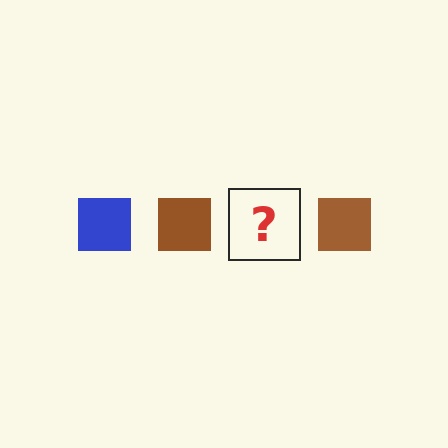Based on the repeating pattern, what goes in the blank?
The blank should be a blue square.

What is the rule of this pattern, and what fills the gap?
The rule is that the pattern cycles through blue, brown squares. The gap should be filled with a blue square.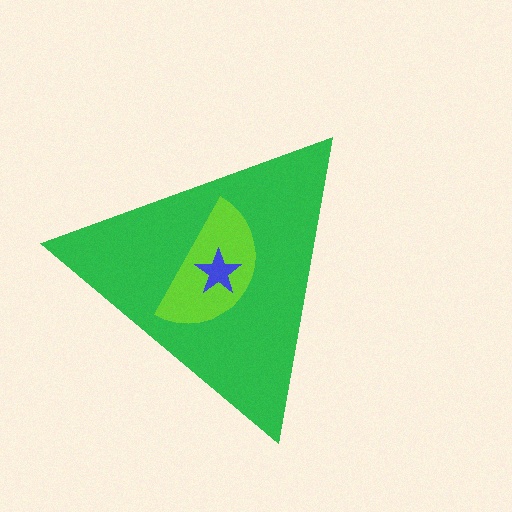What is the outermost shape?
The green triangle.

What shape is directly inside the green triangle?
The lime semicircle.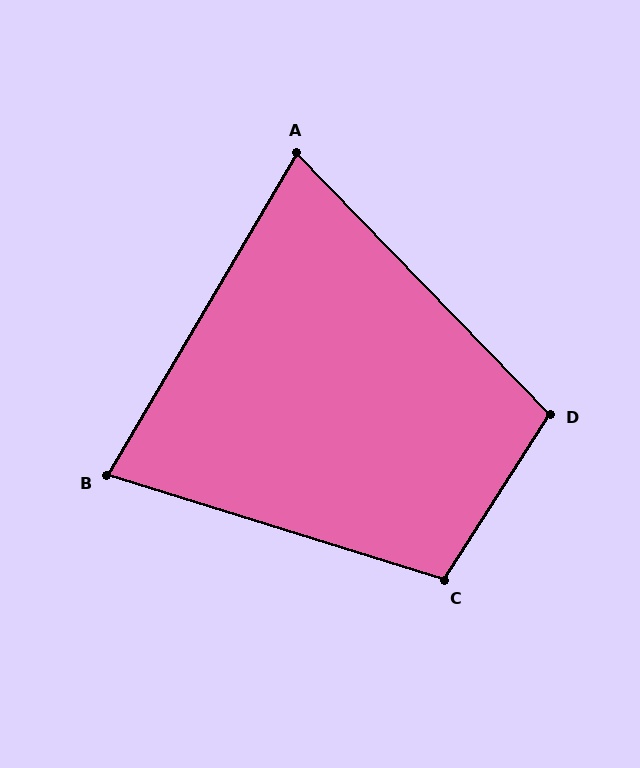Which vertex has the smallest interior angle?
A, at approximately 75 degrees.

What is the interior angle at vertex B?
Approximately 77 degrees (acute).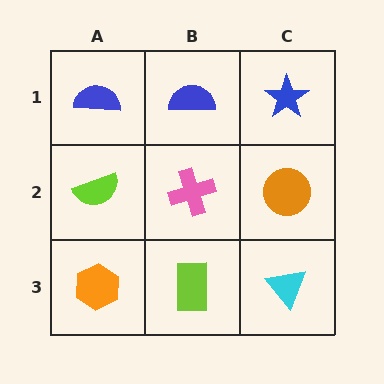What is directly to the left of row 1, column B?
A blue semicircle.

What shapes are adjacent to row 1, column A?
A lime semicircle (row 2, column A), a blue semicircle (row 1, column B).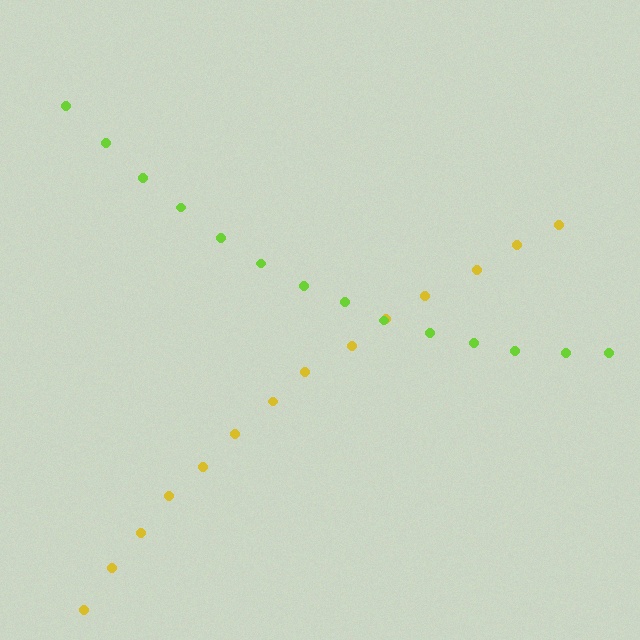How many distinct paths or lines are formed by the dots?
There are 2 distinct paths.